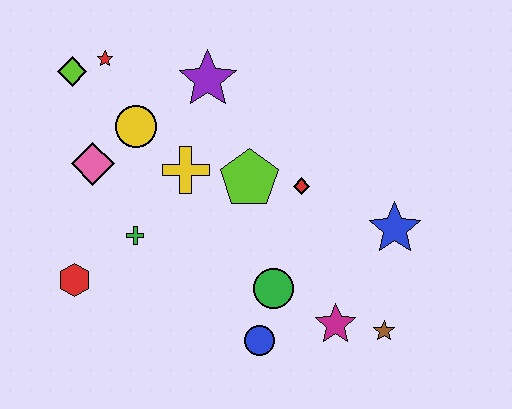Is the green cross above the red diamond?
No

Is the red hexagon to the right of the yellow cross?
No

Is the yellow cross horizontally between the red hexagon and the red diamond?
Yes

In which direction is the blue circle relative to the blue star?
The blue circle is to the left of the blue star.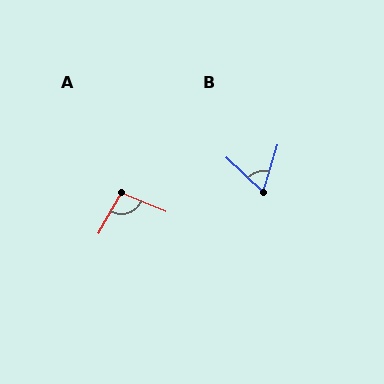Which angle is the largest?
A, at approximately 97 degrees.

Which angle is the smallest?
B, at approximately 64 degrees.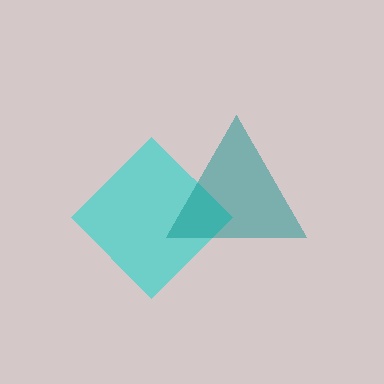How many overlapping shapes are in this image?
There are 2 overlapping shapes in the image.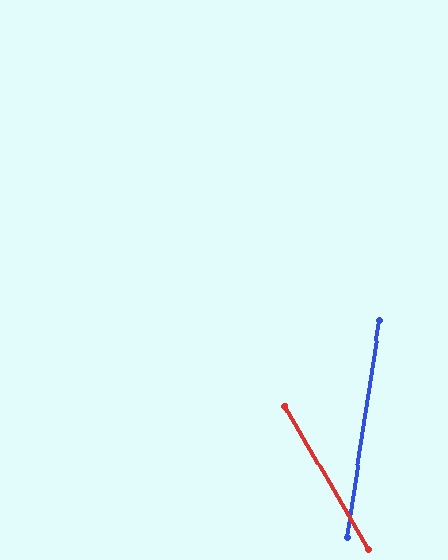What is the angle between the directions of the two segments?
Approximately 39 degrees.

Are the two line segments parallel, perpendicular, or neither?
Neither parallel nor perpendicular — they differ by about 39°.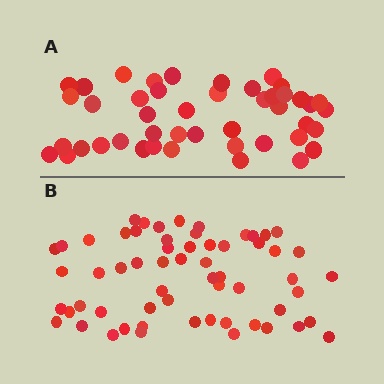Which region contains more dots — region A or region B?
Region B (the bottom region) has more dots.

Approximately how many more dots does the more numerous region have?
Region B has approximately 15 more dots than region A.